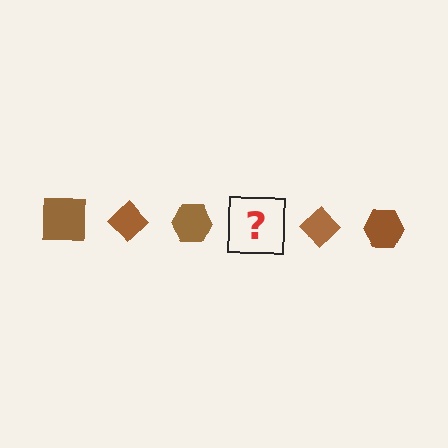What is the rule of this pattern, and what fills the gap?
The rule is that the pattern cycles through square, diamond, hexagon shapes in brown. The gap should be filled with a brown square.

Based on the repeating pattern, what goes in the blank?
The blank should be a brown square.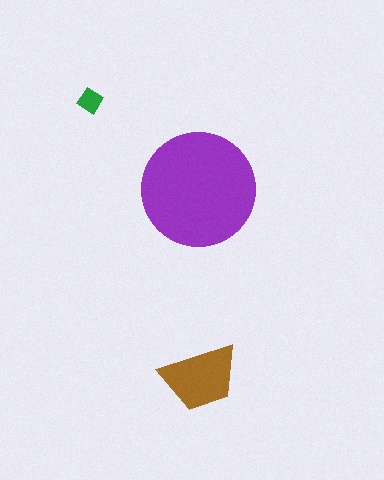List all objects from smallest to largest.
The green diamond, the brown trapezoid, the purple circle.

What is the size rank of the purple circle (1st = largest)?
1st.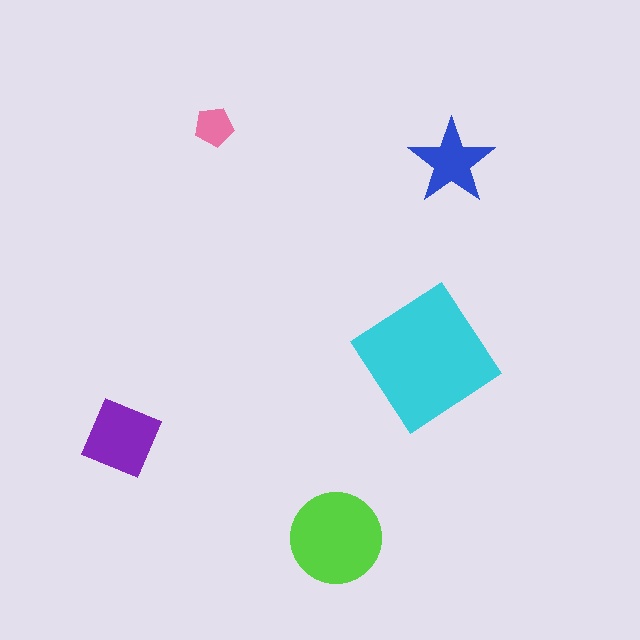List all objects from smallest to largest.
The pink pentagon, the blue star, the purple diamond, the lime circle, the cyan diamond.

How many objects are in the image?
There are 5 objects in the image.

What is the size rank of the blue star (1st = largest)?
4th.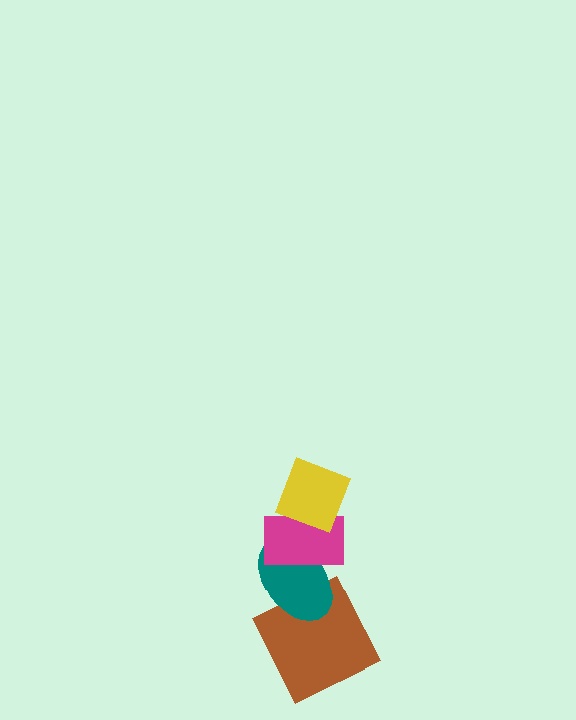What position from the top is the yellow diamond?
The yellow diamond is 1st from the top.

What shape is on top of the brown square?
The teal ellipse is on top of the brown square.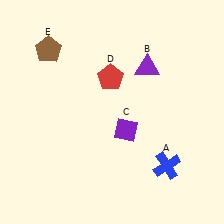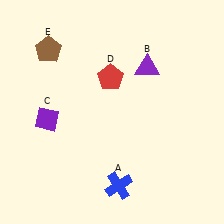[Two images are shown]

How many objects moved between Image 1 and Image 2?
2 objects moved between the two images.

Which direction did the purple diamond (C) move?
The purple diamond (C) moved left.